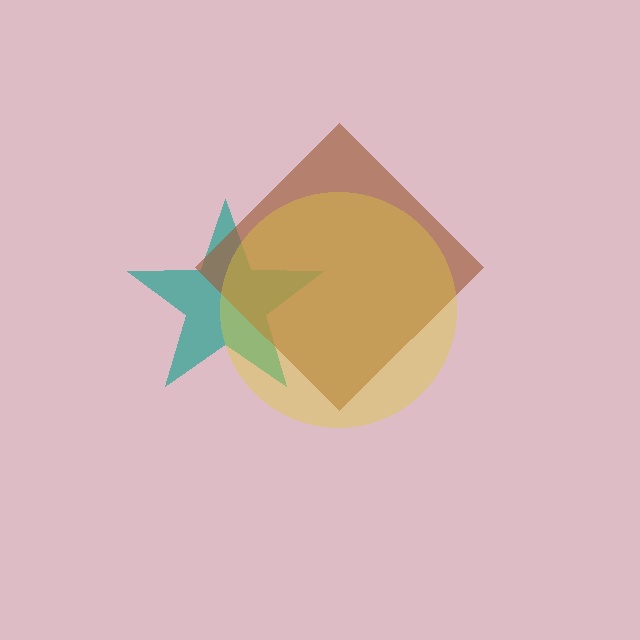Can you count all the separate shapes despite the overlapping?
Yes, there are 3 separate shapes.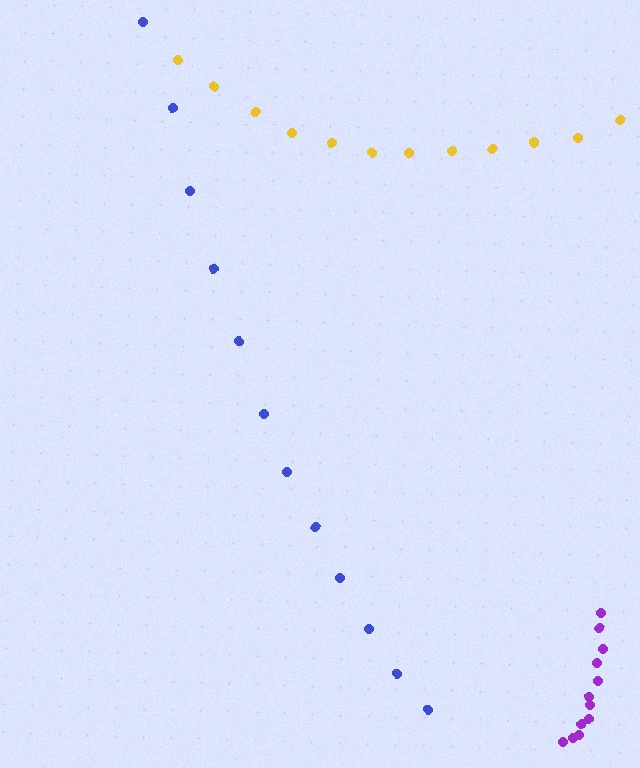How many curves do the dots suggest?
There are 3 distinct paths.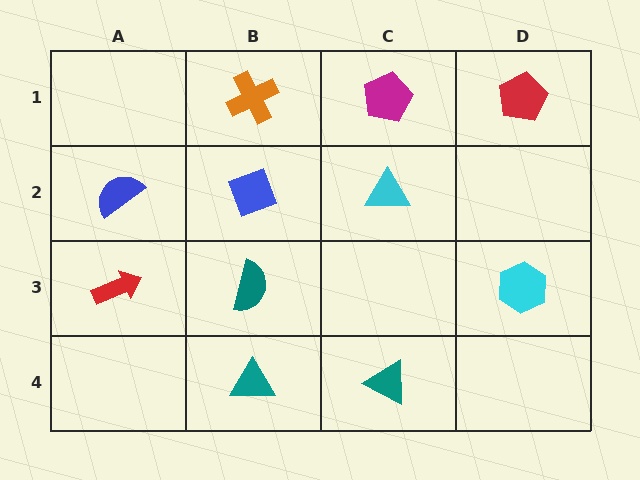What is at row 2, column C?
A cyan triangle.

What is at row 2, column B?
A blue diamond.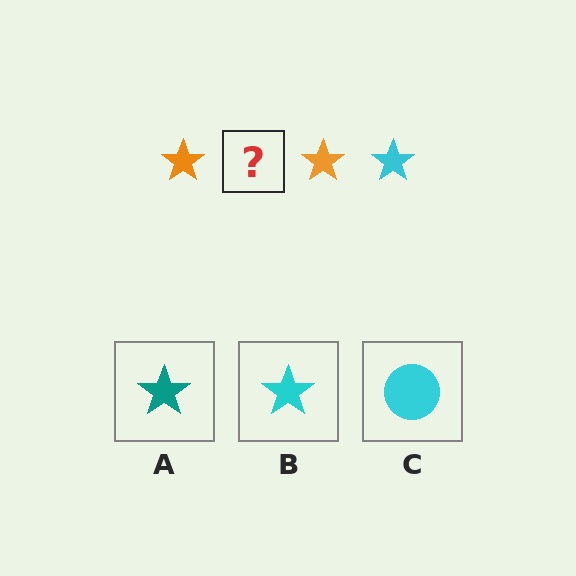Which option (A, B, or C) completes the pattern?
B.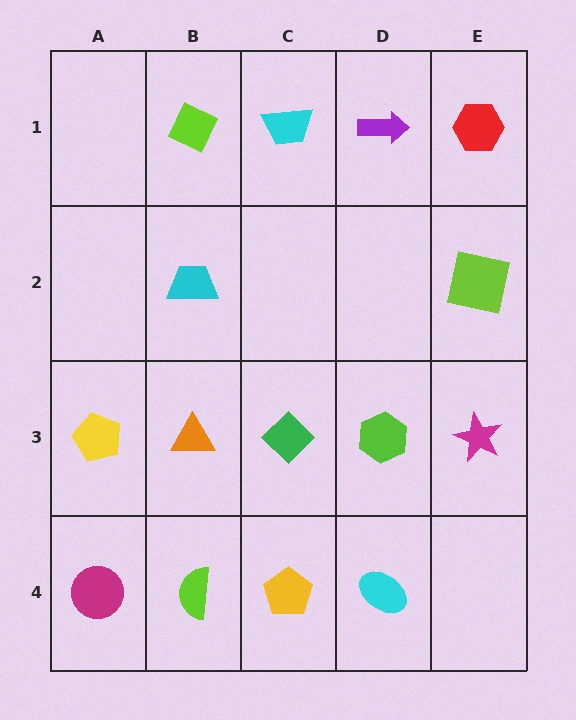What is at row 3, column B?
An orange triangle.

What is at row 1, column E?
A red hexagon.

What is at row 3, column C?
A green diamond.